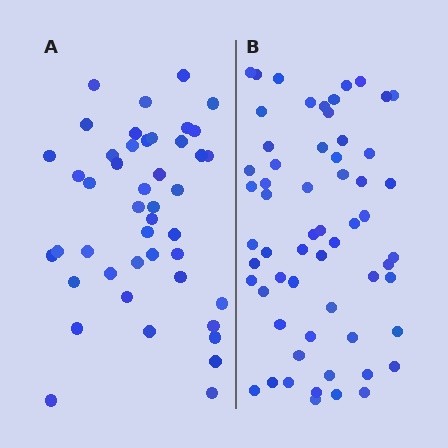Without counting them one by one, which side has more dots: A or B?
Region B (the right region) has more dots.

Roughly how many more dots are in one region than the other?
Region B has approximately 15 more dots than region A.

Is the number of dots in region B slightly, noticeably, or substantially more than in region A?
Region B has noticeably more, but not dramatically so. The ratio is roughly 1.3 to 1.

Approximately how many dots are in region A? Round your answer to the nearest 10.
About 40 dots. (The exact count is 45, which rounds to 40.)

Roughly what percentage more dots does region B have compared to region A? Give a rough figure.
About 35% more.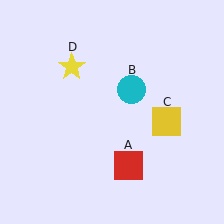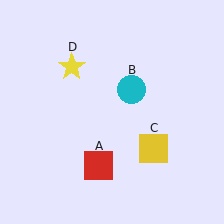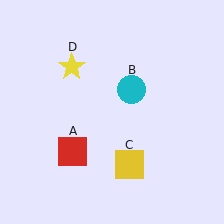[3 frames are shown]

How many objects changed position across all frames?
2 objects changed position: red square (object A), yellow square (object C).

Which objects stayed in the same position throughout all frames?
Cyan circle (object B) and yellow star (object D) remained stationary.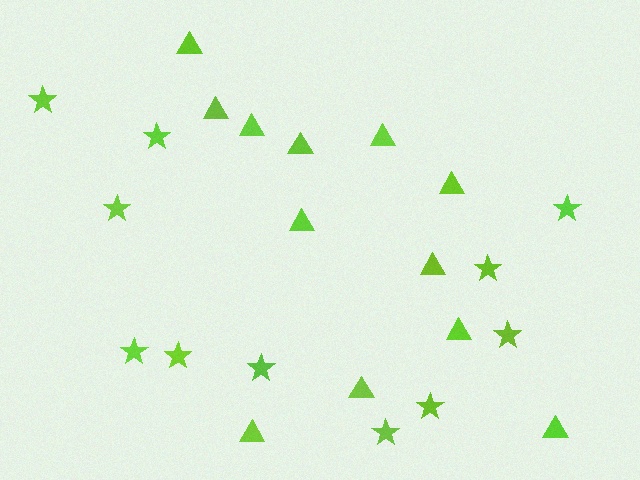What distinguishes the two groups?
There are 2 groups: one group of triangles (12) and one group of stars (11).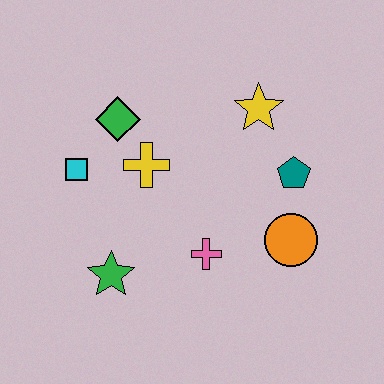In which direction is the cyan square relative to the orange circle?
The cyan square is to the left of the orange circle.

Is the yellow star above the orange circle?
Yes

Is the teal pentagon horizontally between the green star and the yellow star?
No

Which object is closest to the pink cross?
The orange circle is closest to the pink cross.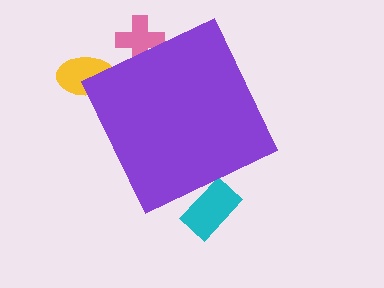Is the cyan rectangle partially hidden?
Yes, the cyan rectangle is partially hidden behind the purple diamond.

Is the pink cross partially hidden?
Yes, the pink cross is partially hidden behind the purple diamond.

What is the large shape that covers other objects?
A purple diamond.